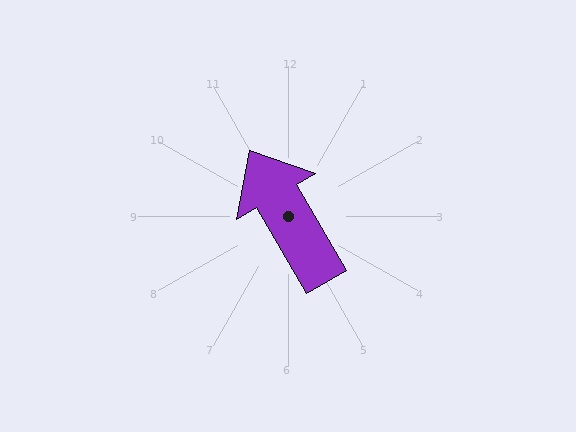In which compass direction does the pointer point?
Northwest.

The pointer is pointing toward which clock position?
Roughly 11 o'clock.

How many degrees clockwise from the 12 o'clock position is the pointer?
Approximately 330 degrees.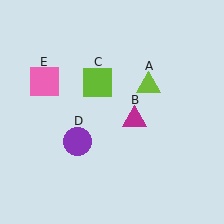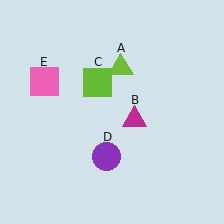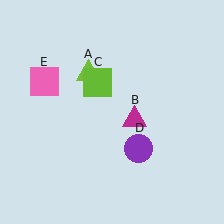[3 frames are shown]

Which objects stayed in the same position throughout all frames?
Magenta triangle (object B) and lime square (object C) and pink square (object E) remained stationary.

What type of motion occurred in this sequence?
The lime triangle (object A), purple circle (object D) rotated counterclockwise around the center of the scene.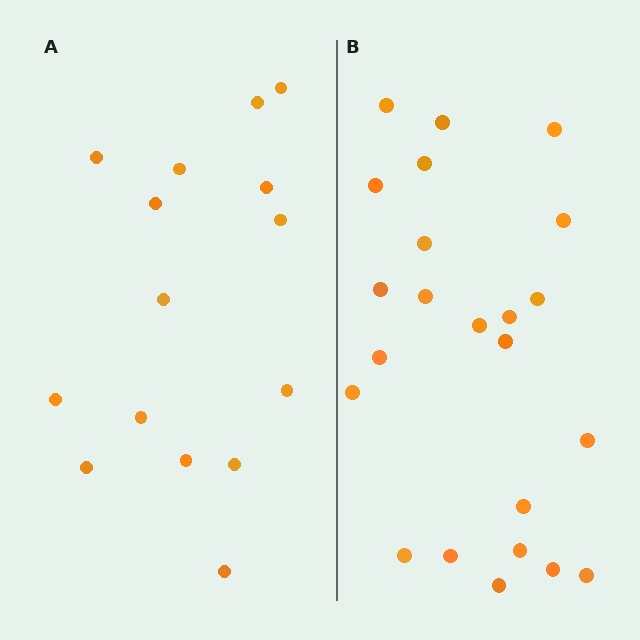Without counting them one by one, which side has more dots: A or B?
Region B (the right region) has more dots.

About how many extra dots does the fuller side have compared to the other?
Region B has roughly 8 or so more dots than region A.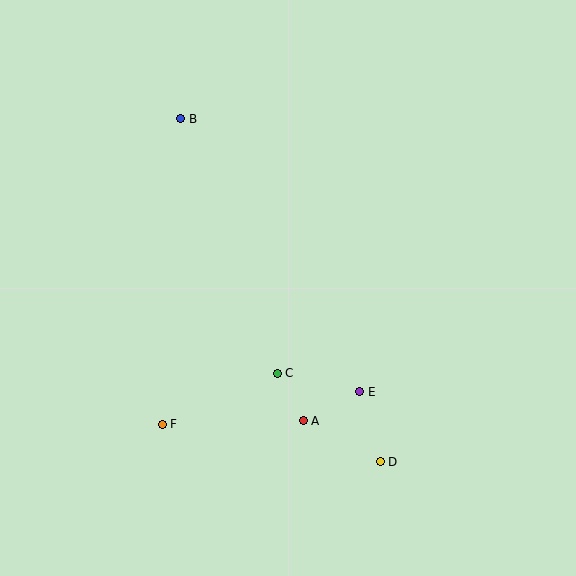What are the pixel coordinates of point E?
Point E is at (360, 392).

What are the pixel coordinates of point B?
Point B is at (181, 119).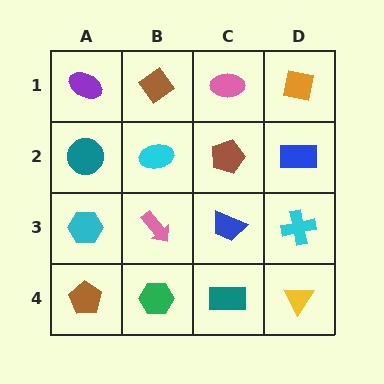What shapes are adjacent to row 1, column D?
A blue rectangle (row 2, column D), a pink ellipse (row 1, column C).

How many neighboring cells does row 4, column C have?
3.